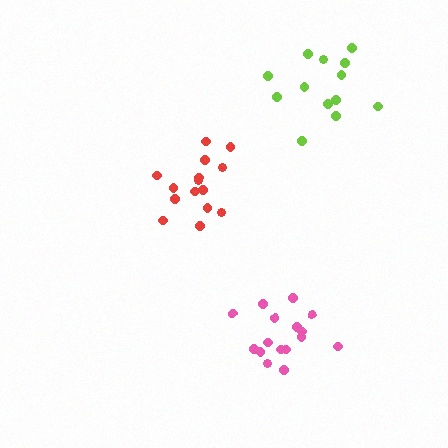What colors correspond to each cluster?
The clusters are colored: pink, red, lime.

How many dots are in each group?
Group 1: 16 dots, Group 2: 15 dots, Group 3: 13 dots (44 total).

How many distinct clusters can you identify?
There are 3 distinct clusters.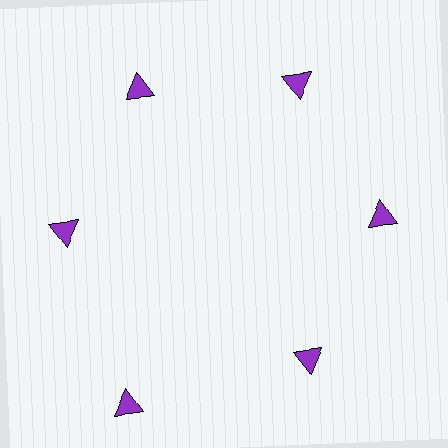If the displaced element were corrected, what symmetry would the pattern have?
It would have 6-fold rotational symmetry — the pattern would map onto itself every 60 degrees.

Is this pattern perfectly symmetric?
No. The 6 purple triangles are arranged in a ring, but one element near the 7 o'clock position is pushed outward from the center, breaking the 6-fold rotational symmetry.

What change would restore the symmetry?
The symmetry would be restored by moving it inward, back onto the ring so that all 6 triangles sit at equal angles and equal distance from the center.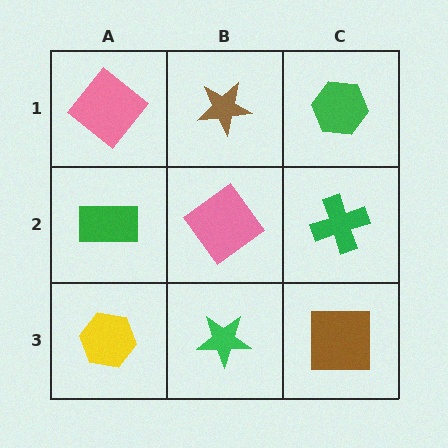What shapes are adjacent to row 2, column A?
A pink diamond (row 1, column A), a yellow hexagon (row 3, column A), a pink diamond (row 2, column B).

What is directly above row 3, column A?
A green rectangle.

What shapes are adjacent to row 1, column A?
A green rectangle (row 2, column A), a brown star (row 1, column B).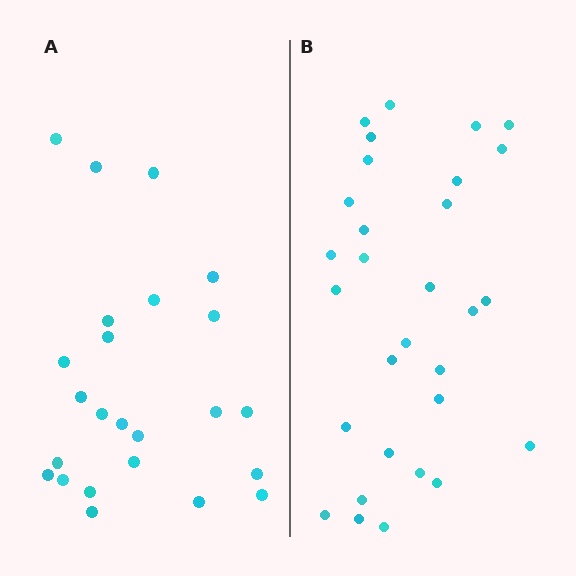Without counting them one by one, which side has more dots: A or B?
Region B (the right region) has more dots.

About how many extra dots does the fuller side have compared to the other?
Region B has about 6 more dots than region A.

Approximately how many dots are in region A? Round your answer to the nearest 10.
About 20 dots. (The exact count is 24, which rounds to 20.)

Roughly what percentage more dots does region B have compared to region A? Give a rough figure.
About 25% more.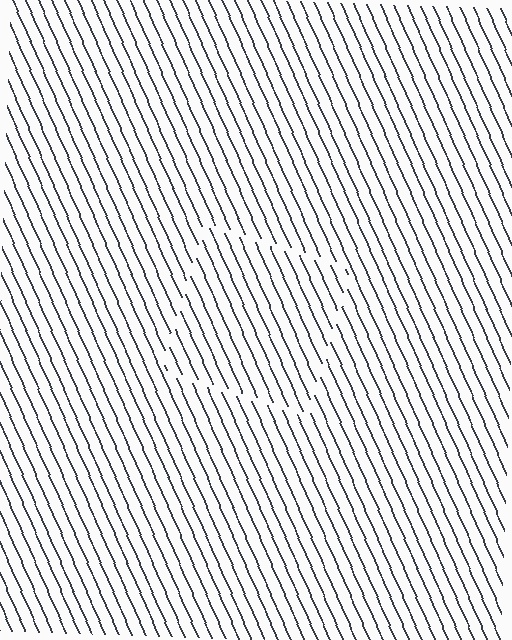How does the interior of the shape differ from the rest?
The interior of the shape contains the same grating, shifted by half a period — the contour is defined by the phase discontinuity where line-ends from the inner and outer gratings abut.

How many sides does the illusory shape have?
4 sides — the line-ends trace a square.